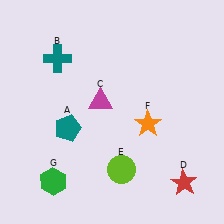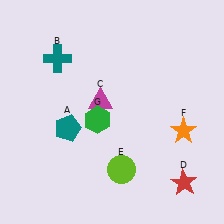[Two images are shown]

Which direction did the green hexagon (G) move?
The green hexagon (G) moved up.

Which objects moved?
The objects that moved are: the orange star (F), the green hexagon (G).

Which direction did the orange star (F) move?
The orange star (F) moved right.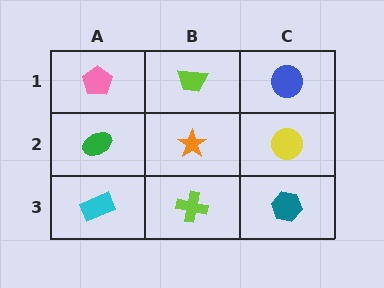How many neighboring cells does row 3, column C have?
2.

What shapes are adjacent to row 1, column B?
An orange star (row 2, column B), a pink pentagon (row 1, column A), a blue circle (row 1, column C).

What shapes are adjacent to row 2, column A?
A pink pentagon (row 1, column A), a cyan rectangle (row 3, column A), an orange star (row 2, column B).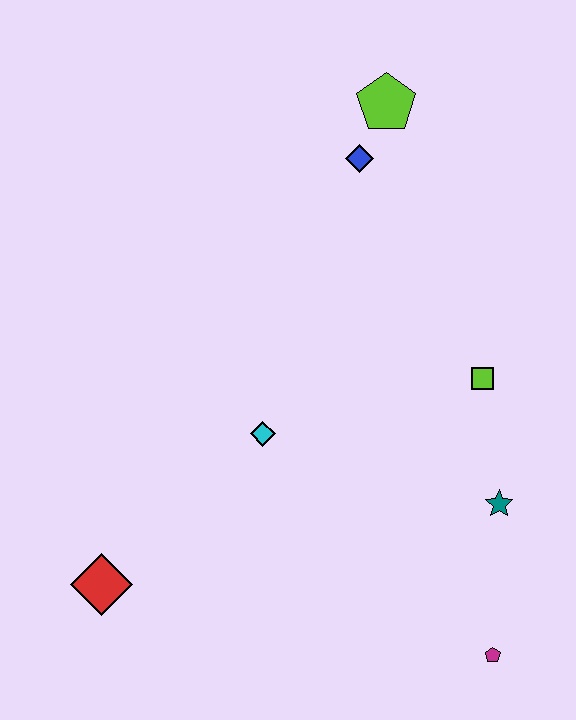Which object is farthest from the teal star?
The lime pentagon is farthest from the teal star.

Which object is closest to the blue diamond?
The lime pentagon is closest to the blue diamond.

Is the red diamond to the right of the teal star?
No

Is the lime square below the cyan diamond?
No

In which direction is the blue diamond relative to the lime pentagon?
The blue diamond is below the lime pentagon.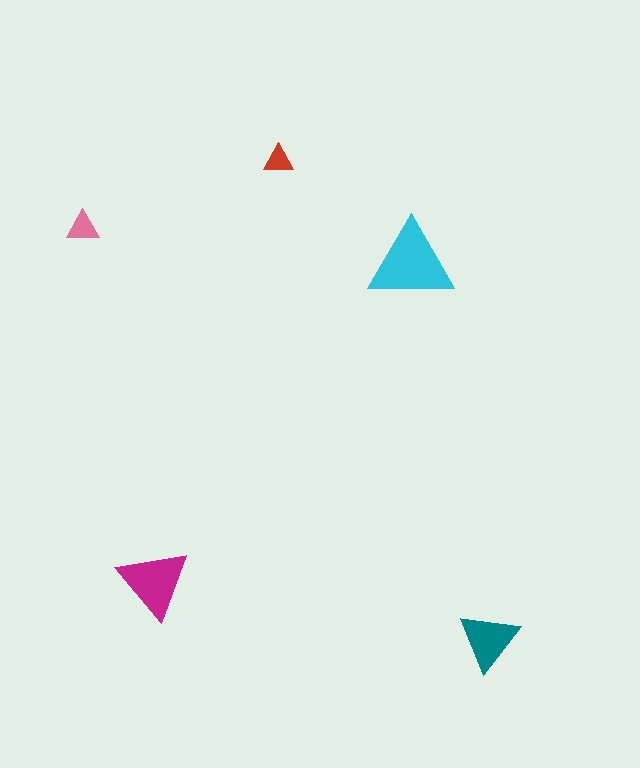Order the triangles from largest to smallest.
the cyan one, the magenta one, the teal one, the pink one, the red one.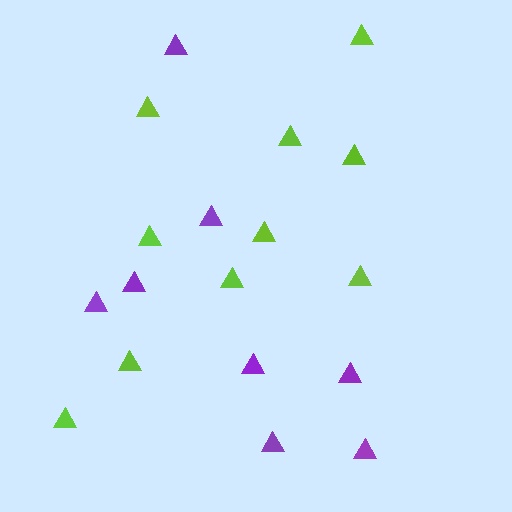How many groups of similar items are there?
There are 2 groups: one group of lime triangles (10) and one group of purple triangles (8).